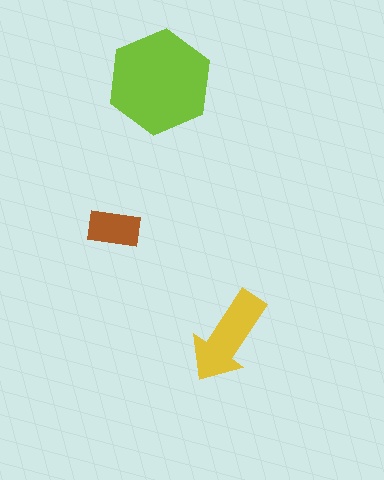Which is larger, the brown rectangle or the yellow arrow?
The yellow arrow.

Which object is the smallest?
The brown rectangle.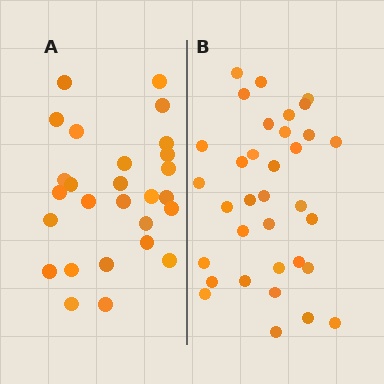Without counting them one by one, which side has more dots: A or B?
Region B (the right region) has more dots.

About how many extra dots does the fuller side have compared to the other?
Region B has roughly 8 or so more dots than region A.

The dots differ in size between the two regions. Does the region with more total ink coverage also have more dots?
No. Region A has more total ink coverage because its dots are larger, but region B actually contains more individual dots. Total area can be misleading — the number of items is what matters here.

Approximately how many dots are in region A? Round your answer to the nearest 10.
About 30 dots. (The exact count is 27, which rounds to 30.)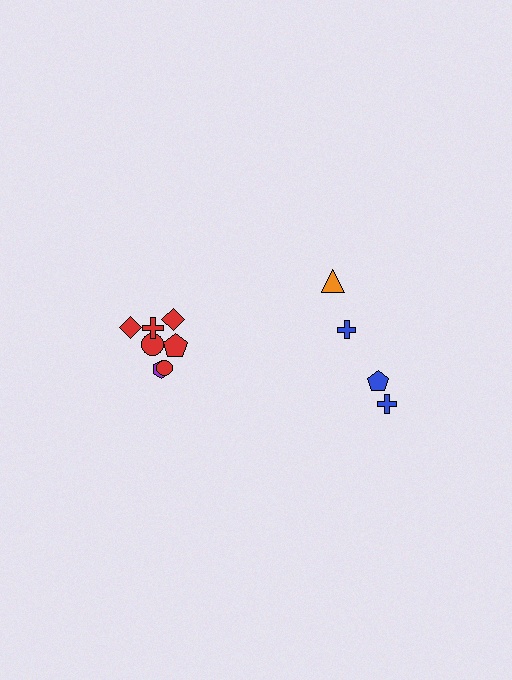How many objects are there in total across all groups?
There are 11 objects.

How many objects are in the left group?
There are 7 objects.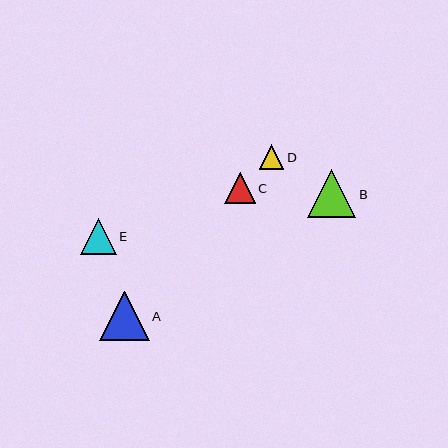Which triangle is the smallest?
Triangle D is the smallest with a size of approximately 25 pixels.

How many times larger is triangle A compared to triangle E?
Triangle A is approximately 1.4 times the size of triangle E.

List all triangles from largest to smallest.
From largest to smallest: A, B, E, C, D.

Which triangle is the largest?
Triangle A is the largest with a size of approximately 50 pixels.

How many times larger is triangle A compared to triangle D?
Triangle A is approximately 2.0 times the size of triangle D.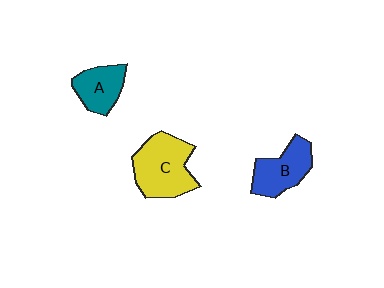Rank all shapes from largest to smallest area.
From largest to smallest: C (yellow), B (blue), A (teal).